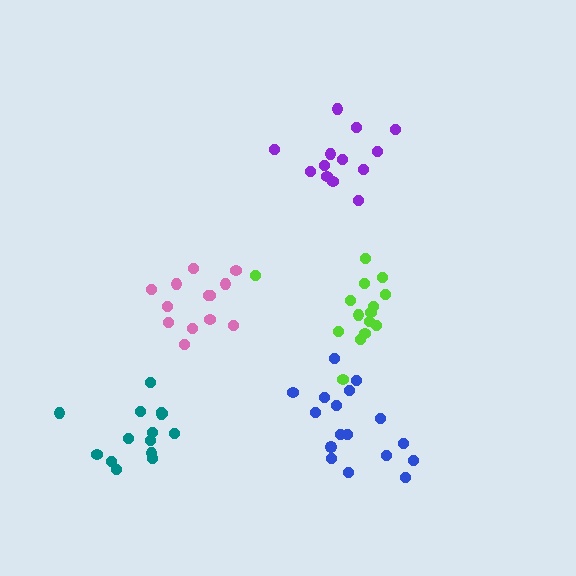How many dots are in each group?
Group 1: 13 dots, Group 2: 17 dots, Group 3: 15 dots, Group 4: 13 dots, Group 5: 15 dots (73 total).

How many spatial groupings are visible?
There are 5 spatial groupings.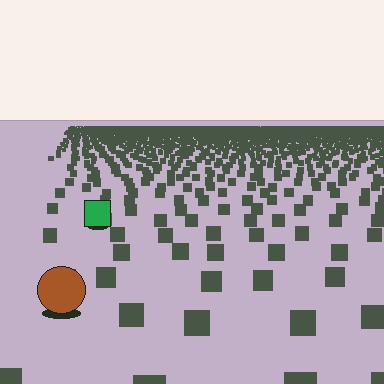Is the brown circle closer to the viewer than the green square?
Yes. The brown circle is closer — you can tell from the texture gradient: the ground texture is coarser near it.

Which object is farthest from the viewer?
The green square is farthest from the viewer. It appears smaller and the ground texture around it is denser.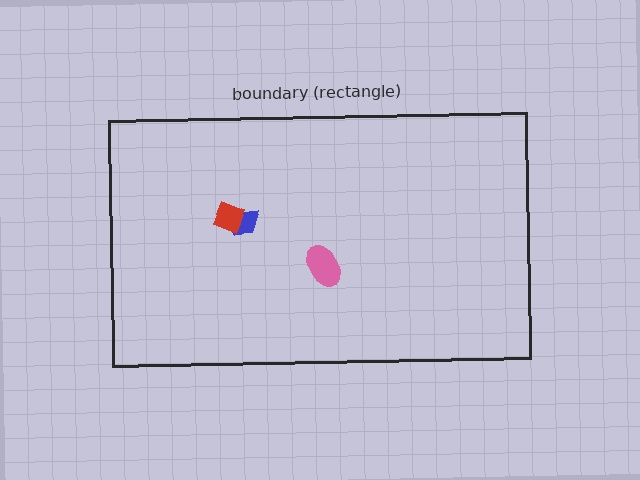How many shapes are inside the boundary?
3 inside, 0 outside.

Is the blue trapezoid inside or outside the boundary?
Inside.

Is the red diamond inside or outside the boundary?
Inside.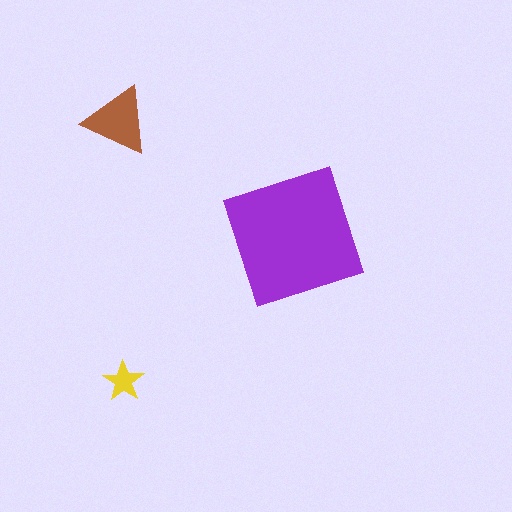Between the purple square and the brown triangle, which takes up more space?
The purple square.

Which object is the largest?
The purple square.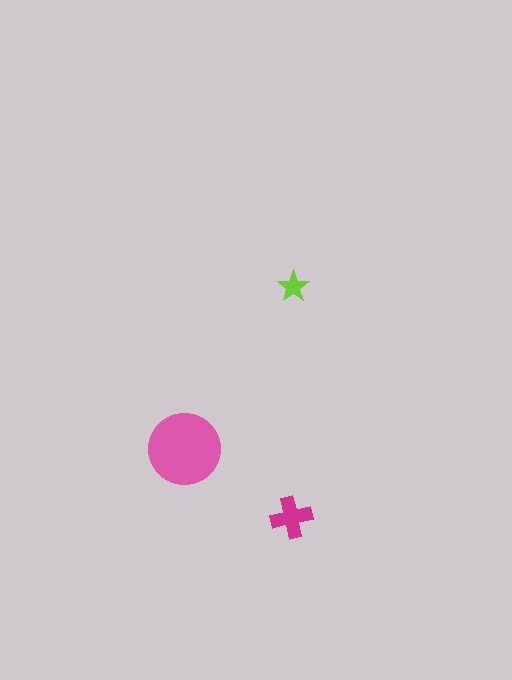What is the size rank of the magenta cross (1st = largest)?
2nd.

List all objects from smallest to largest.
The lime star, the magenta cross, the pink circle.